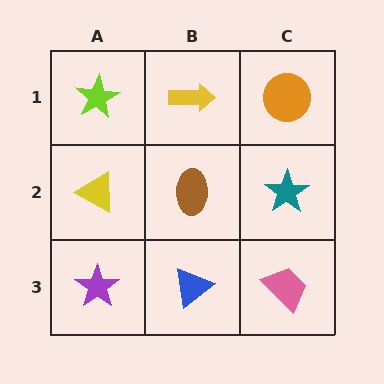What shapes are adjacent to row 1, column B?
A brown ellipse (row 2, column B), a lime star (row 1, column A), an orange circle (row 1, column C).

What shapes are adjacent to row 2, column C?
An orange circle (row 1, column C), a pink trapezoid (row 3, column C), a brown ellipse (row 2, column B).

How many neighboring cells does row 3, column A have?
2.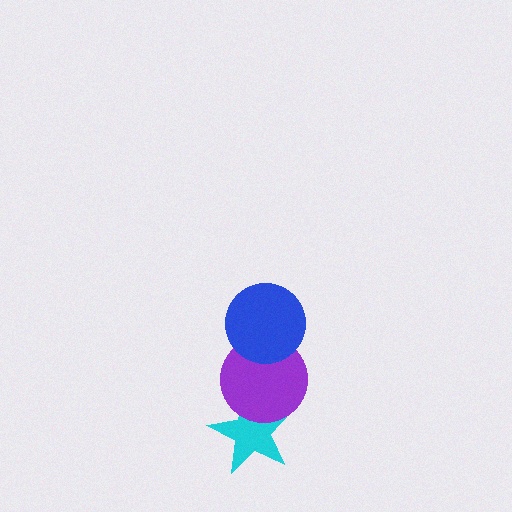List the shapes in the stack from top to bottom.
From top to bottom: the blue circle, the purple circle, the cyan star.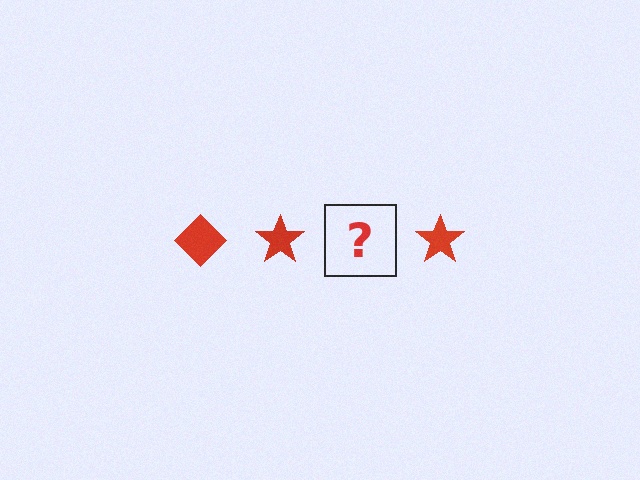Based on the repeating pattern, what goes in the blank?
The blank should be a red diamond.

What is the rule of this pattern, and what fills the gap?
The rule is that the pattern cycles through diamond, star shapes in red. The gap should be filled with a red diamond.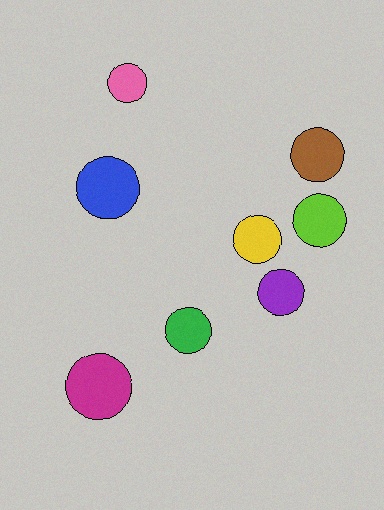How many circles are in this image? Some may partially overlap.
There are 8 circles.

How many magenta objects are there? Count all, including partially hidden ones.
There is 1 magenta object.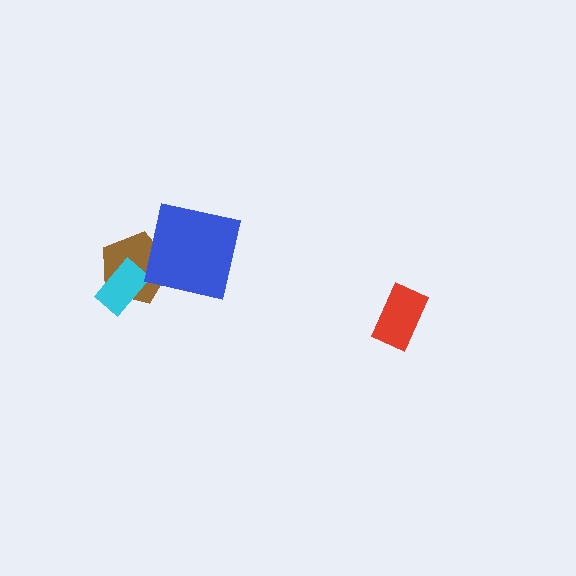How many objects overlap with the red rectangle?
0 objects overlap with the red rectangle.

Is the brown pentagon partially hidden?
Yes, it is partially covered by another shape.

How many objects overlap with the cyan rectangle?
1 object overlaps with the cyan rectangle.